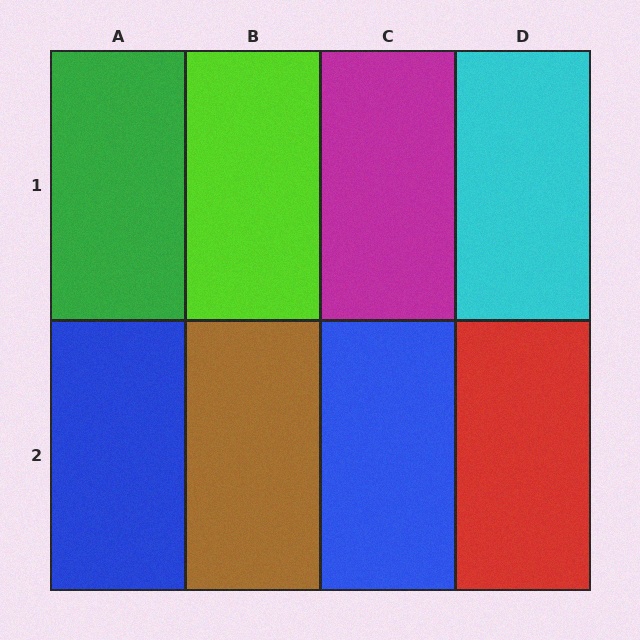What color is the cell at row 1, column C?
Magenta.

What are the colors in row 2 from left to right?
Blue, brown, blue, red.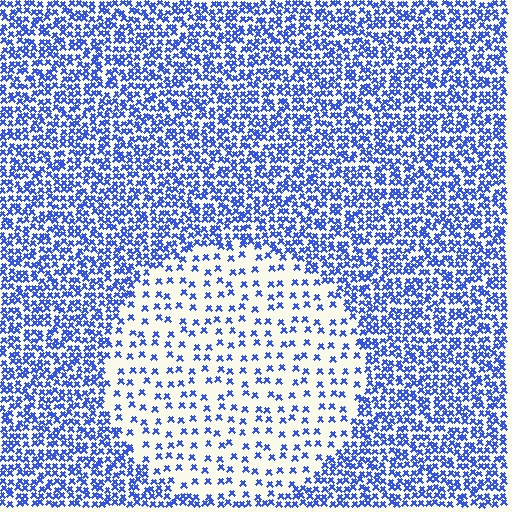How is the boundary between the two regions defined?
The boundary is defined by a change in element density (approximately 2.8x ratio). All elements are the same color, size, and shape.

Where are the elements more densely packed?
The elements are more densely packed outside the circle boundary.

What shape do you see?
I see a circle.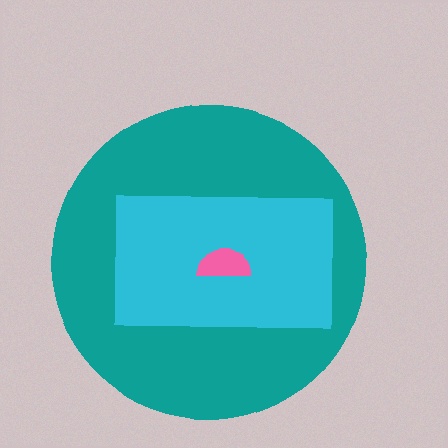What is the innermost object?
The pink semicircle.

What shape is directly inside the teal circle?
The cyan rectangle.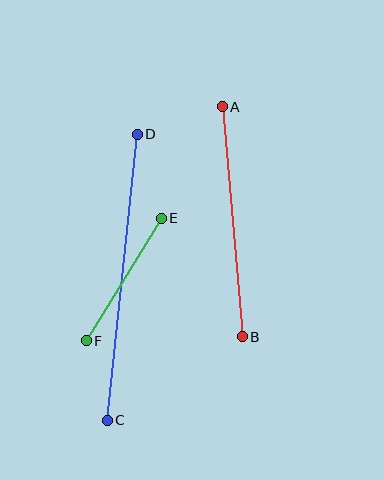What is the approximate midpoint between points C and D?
The midpoint is at approximately (122, 277) pixels.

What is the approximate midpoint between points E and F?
The midpoint is at approximately (124, 280) pixels.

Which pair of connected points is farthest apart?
Points C and D are farthest apart.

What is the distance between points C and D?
The distance is approximately 287 pixels.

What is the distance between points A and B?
The distance is approximately 231 pixels.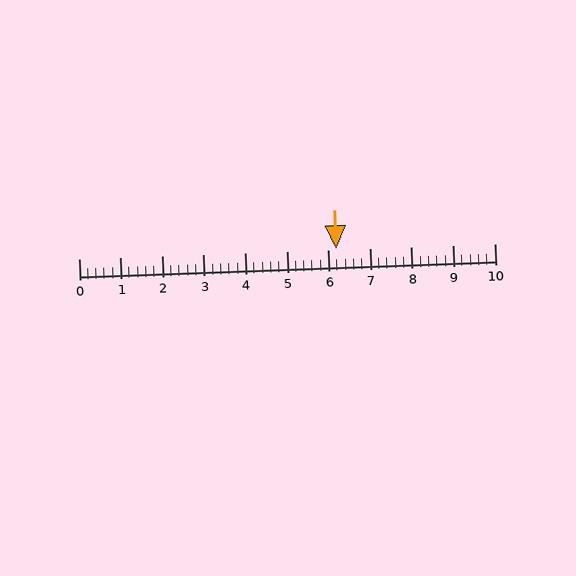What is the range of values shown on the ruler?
The ruler shows values from 0 to 10.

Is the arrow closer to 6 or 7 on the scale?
The arrow is closer to 6.